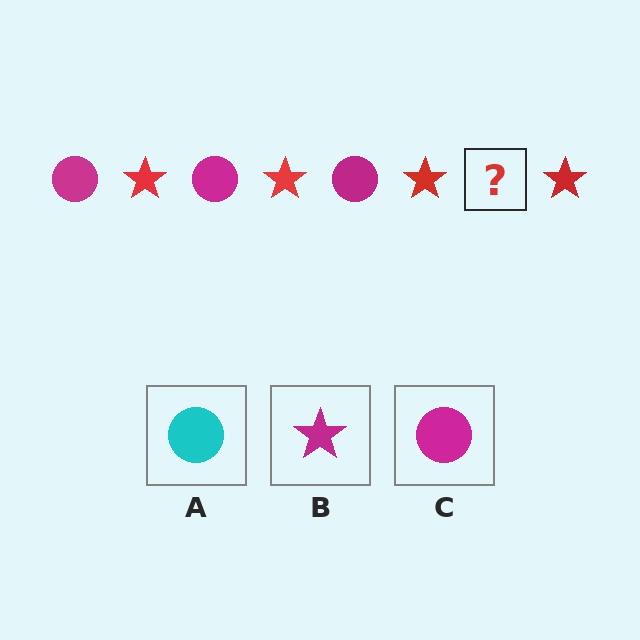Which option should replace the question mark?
Option C.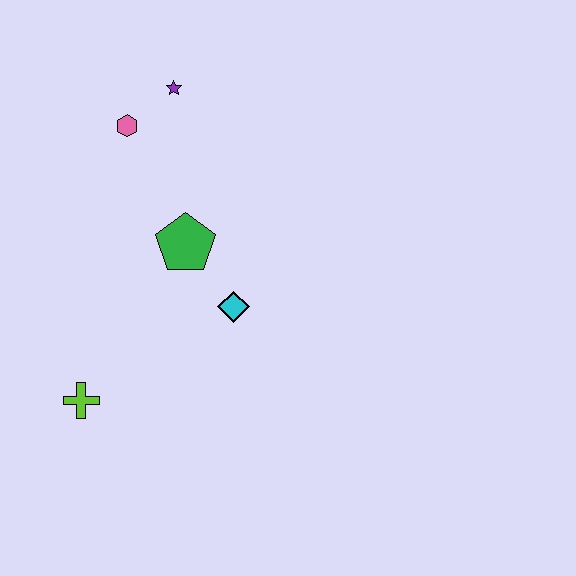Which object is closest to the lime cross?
The cyan diamond is closest to the lime cross.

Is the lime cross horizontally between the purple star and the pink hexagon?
No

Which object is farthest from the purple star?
The lime cross is farthest from the purple star.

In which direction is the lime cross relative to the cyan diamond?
The lime cross is to the left of the cyan diamond.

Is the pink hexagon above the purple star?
No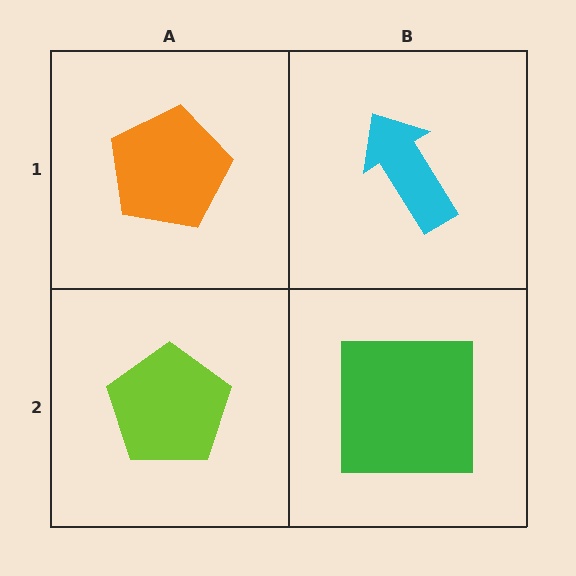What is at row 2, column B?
A green square.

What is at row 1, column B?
A cyan arrow.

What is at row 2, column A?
A lime pentagon.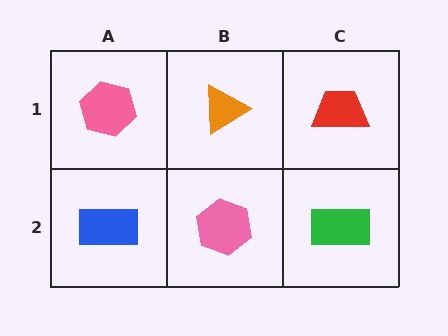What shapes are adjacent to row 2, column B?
An orange triangle (row 1, column B), a blue rectangle (row 2, column A), a green rectangle (row 2, column C).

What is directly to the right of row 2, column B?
A green rectangle.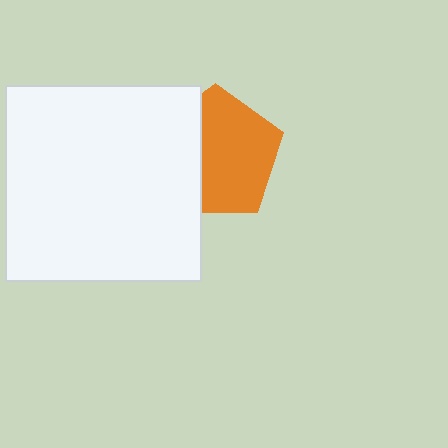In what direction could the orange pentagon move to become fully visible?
The orange pentagon could move right. That would shift it out from behind the white square entirely.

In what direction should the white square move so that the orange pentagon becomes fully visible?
The white square should move left. That is the shortest direction to clear the overlap and leave the orange pentagon fully visible.